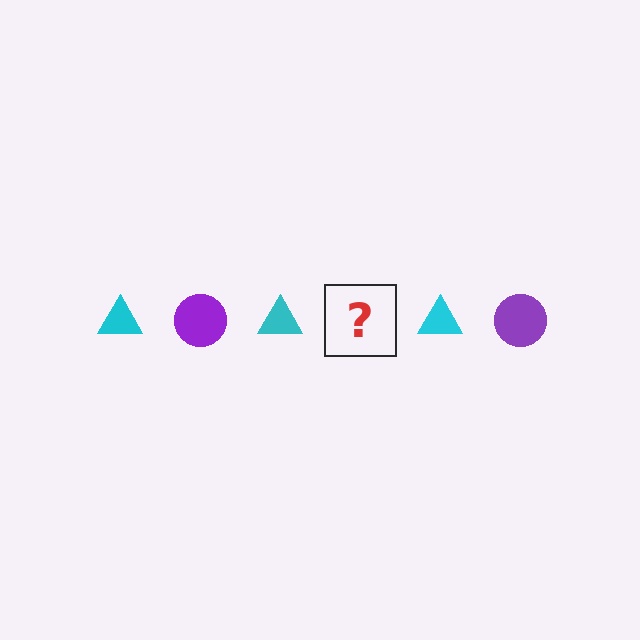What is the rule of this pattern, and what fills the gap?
The rule is that the pattern alternates between cyan triangle and purple circle. The gap should be filled with a purple circle.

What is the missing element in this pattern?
The missing element is a purple circle.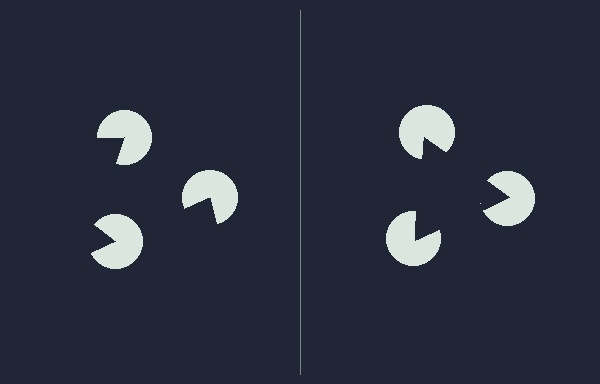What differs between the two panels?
The pac-man discs are positioned identically on both sides; only the wedge orientations differ. On the right they align to a triangle; on the left they are misaligned.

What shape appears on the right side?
An illusory triangle.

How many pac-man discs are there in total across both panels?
6 — 3 on each side.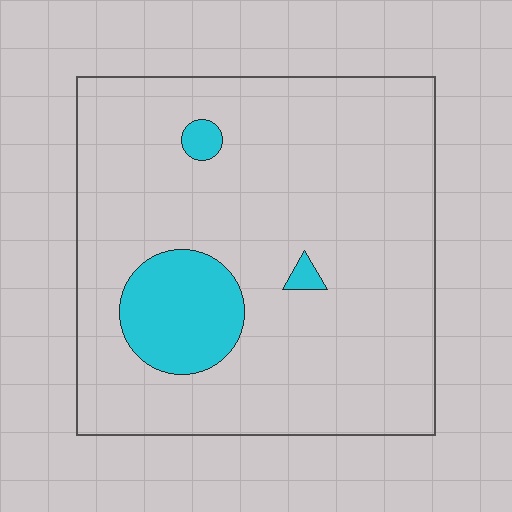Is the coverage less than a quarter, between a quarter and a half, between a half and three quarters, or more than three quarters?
Less than a quarter.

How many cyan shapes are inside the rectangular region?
3.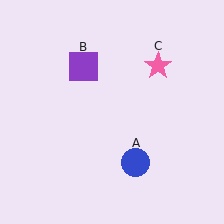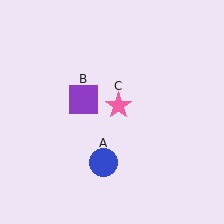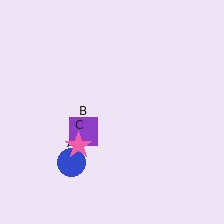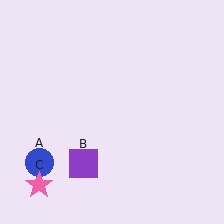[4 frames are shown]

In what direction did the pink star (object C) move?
The pink star (object C) moved down and to the left.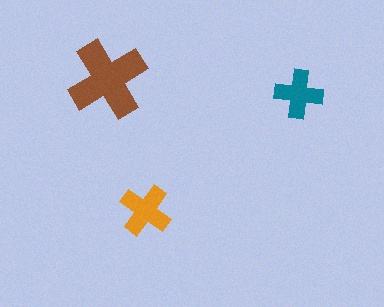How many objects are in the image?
There are 3 objects in the image.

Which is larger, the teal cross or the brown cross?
The brown one.